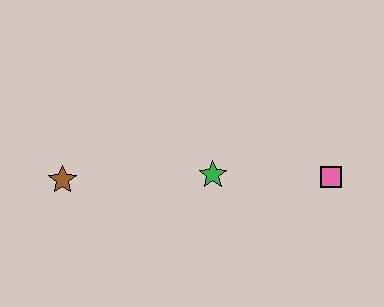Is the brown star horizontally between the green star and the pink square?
No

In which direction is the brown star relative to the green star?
The brown star is to the left of the green star.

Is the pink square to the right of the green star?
Yes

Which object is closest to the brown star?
The green star is closest to the brown star.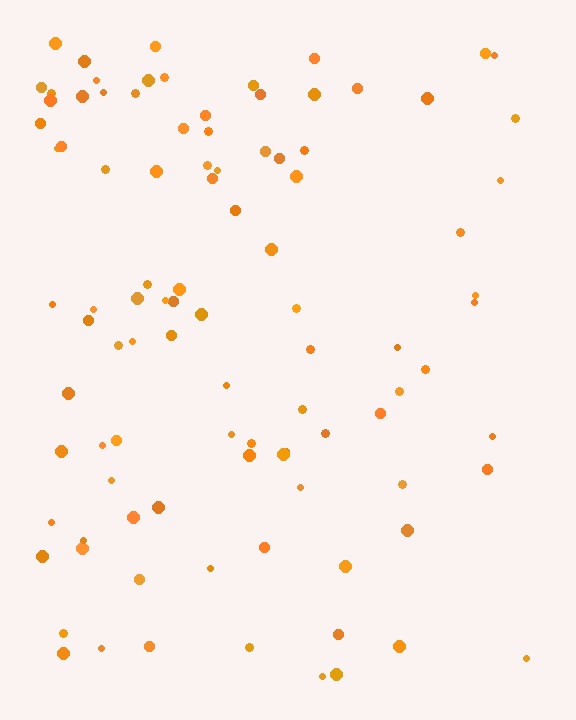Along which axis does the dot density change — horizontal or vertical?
Horizontal.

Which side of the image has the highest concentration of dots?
The left.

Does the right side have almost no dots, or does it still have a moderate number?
Still a moderate number, just noticeably fewer than the left.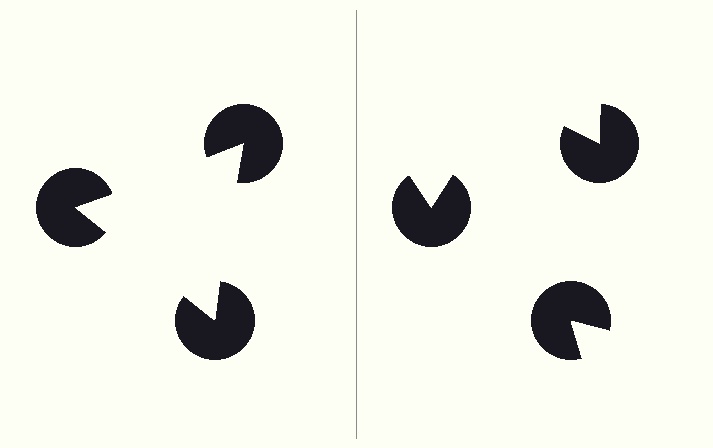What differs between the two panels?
The pac-man discs are positioned identically on both sides; only the wedge orientations differ. On the left they align to a triangle; on the right they are misaligned.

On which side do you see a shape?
An illusory triangle appears on the left side. On the right side the wedge cuts are rotated, so no coherent shape forms.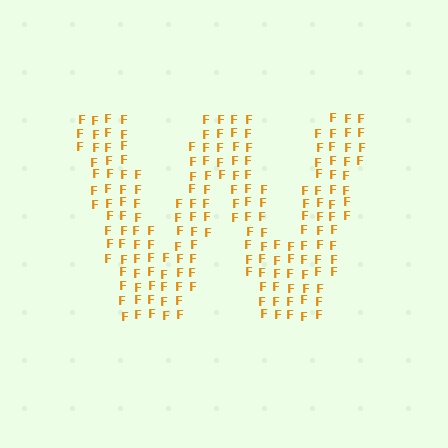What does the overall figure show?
The overall figure shows the letter W.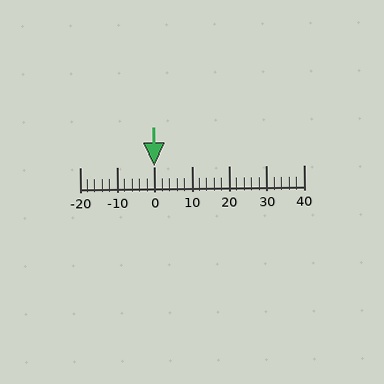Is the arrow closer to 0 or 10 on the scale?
The arrow is closer to 0.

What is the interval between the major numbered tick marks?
The major tick marks are spaced 10 units apart.